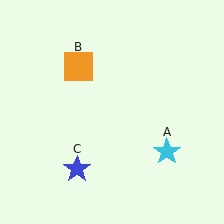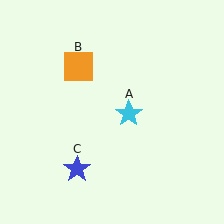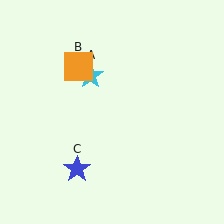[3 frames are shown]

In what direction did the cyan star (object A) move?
The cyan star (object A) moved up and to the left.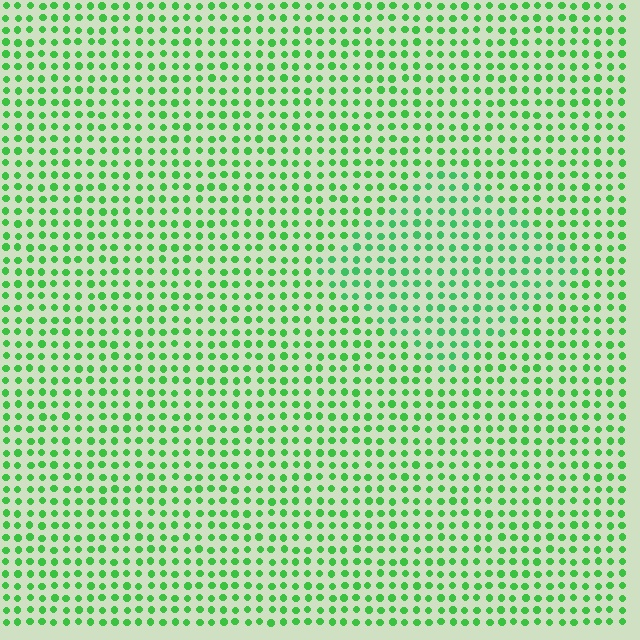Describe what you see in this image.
The image is filled with small green elements in a uniform arrangement. A diamond-shaped region is visible where the elements are tinted to a slightly different hue, forming a subtle color boundary.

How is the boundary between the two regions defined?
The boundary is defined purely by a slight shift in hue (about 15 degrees). Spacing, size, and orientation are identical on both sides.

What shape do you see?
I see a diamond.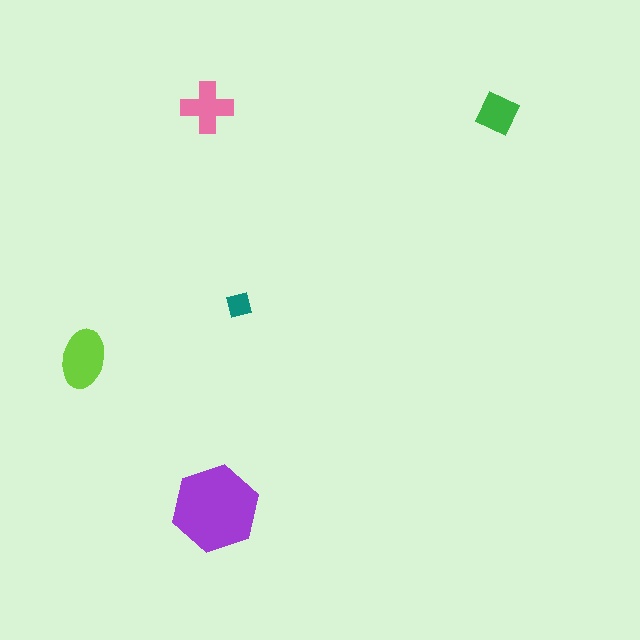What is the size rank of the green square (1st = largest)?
4th.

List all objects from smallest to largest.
The teal square, the green square, the pink cross, the lime ellipse, the purple hexagon.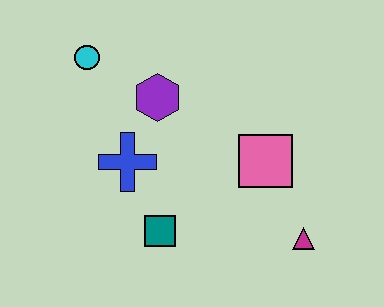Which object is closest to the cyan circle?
The purple hexagon is closest to the cyan circle.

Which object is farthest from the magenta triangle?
The cyan circle is farthest from the magenta triangle.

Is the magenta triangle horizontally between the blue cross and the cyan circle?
No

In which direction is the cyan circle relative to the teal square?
The cyan circle is above the teal square.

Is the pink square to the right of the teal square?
Yes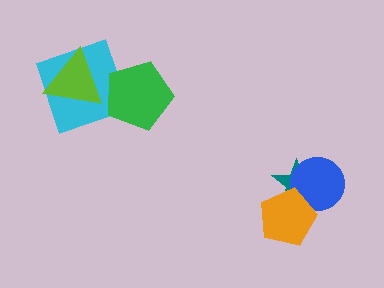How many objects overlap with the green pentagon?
1 object overlaps with the green pentagon.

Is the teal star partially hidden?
Yes, it is partially covered by another shape.